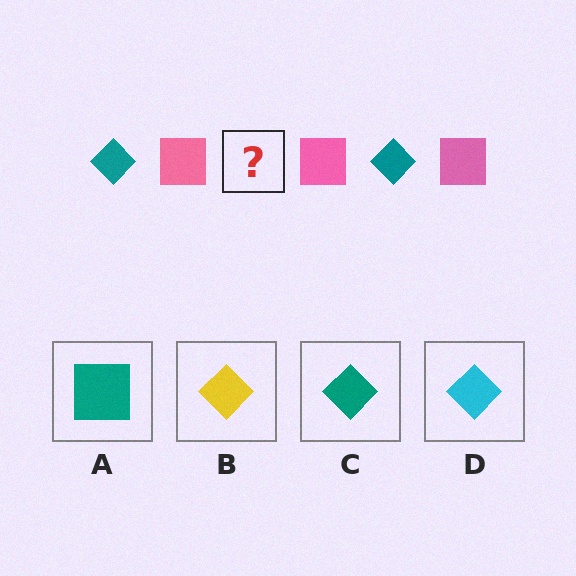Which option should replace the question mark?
Option C.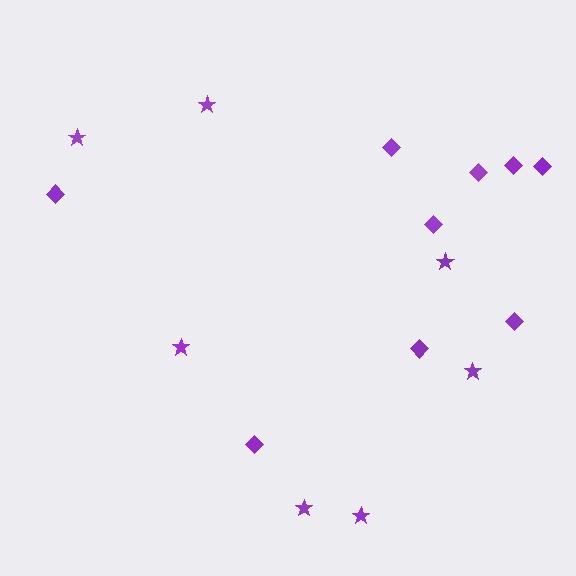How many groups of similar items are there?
There are 2 groups: one group of diamonds (9) and one group of stars (7).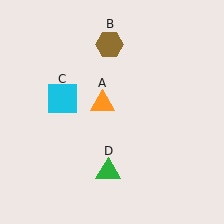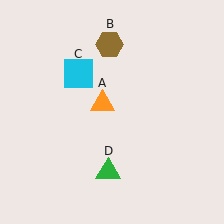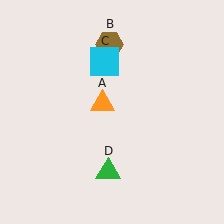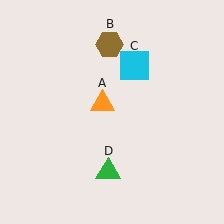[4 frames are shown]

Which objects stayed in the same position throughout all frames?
Orange triangle (object A) and brown hexagon (object B) and green triangle (object D) remained stationary.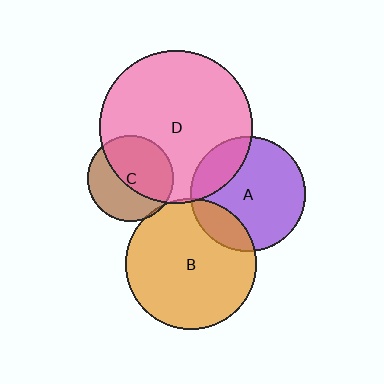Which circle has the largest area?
Circle D (pink).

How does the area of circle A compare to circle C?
Approximately 1.8 times.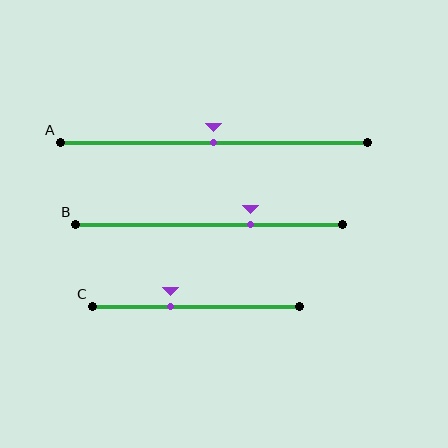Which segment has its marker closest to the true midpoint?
Segment A has its marker closest to the true midpoint.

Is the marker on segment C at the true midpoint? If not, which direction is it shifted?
No, the marker on segment C is shifted to the left by about 12% of the segment length.